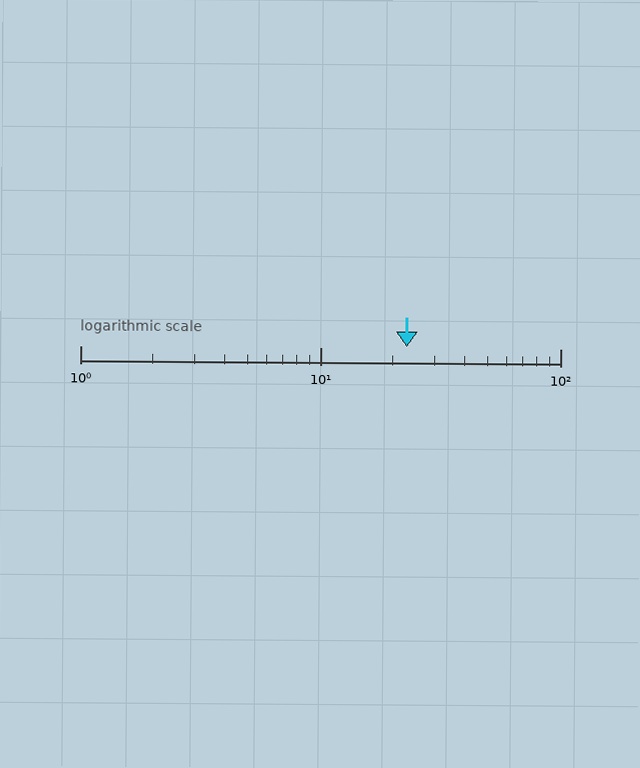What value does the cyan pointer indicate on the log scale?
The pointer indicates approximately 23.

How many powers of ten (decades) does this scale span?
The scale spans 2 decades, from 1 to 100.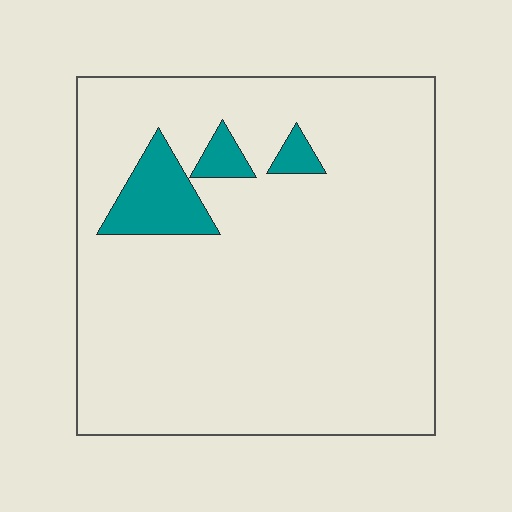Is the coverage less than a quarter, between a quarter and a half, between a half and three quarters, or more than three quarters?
Less than a quarter.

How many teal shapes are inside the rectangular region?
3.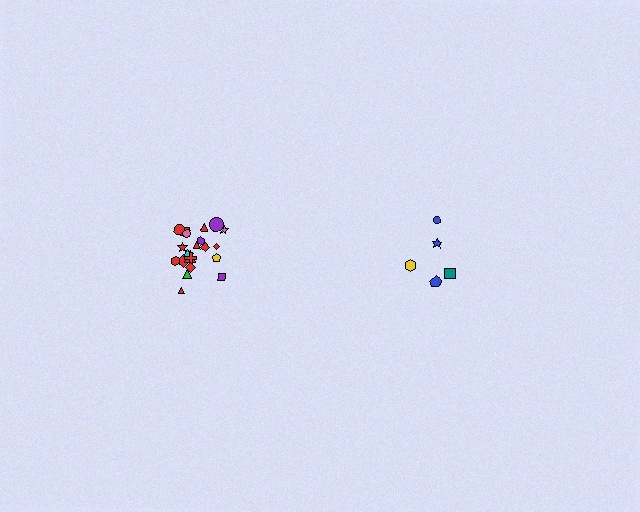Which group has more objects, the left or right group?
The left group.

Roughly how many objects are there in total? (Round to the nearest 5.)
Roughly 25 objects in total.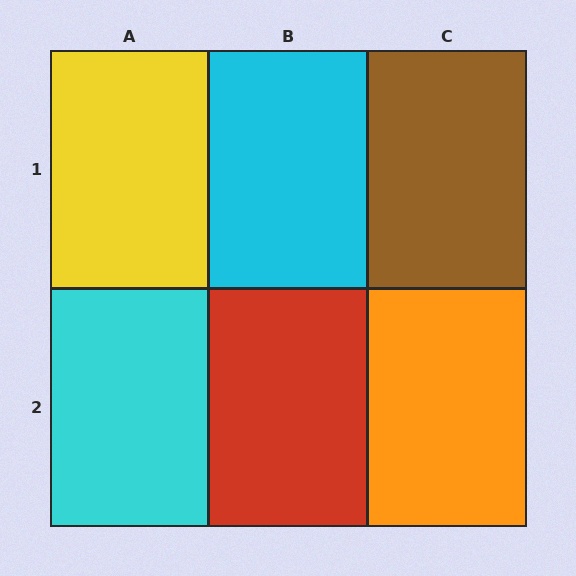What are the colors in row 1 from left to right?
Yellow, cyan, brown.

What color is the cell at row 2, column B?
Red.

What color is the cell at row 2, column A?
Cyan.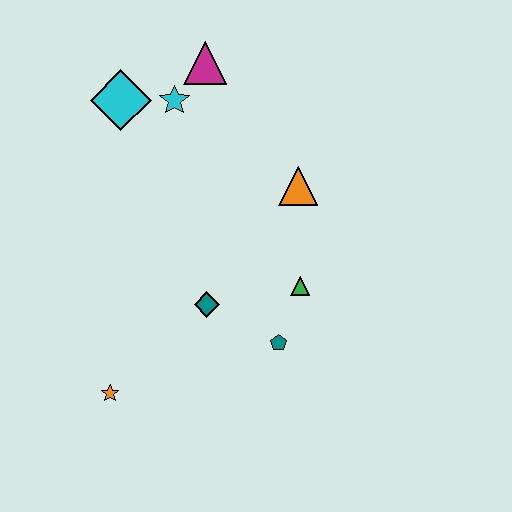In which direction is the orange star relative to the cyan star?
The orange star is below the cyan star.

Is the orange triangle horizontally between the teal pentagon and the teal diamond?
No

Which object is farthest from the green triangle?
The cyan diamond is farthest from the green triangle.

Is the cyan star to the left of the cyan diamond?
No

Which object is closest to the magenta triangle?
The cyan star is closest to the magenta triangle.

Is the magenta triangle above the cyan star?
Yes